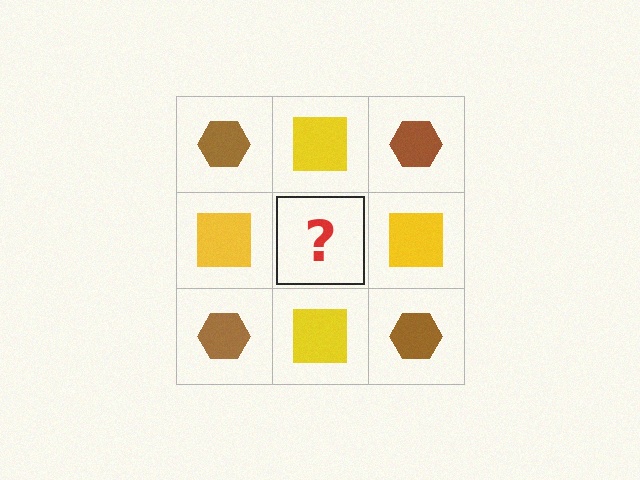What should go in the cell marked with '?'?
The missing cell should contain a brown hexagon.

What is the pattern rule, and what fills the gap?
The rule is that it alternates brown hexagon and yellow square in a checkerboard pattern. The gap should be filled with a brown hexagon.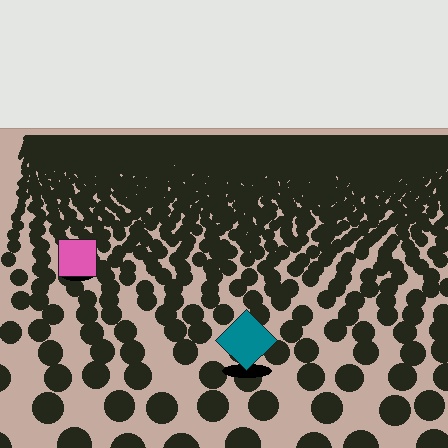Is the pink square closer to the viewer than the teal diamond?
No. The teal diamond is closer — you can tell from the texture gradient: the ground texture is coarser near it.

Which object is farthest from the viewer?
The pink square is farthest from the viewer. It appears smaller and the ground texture around it is denser.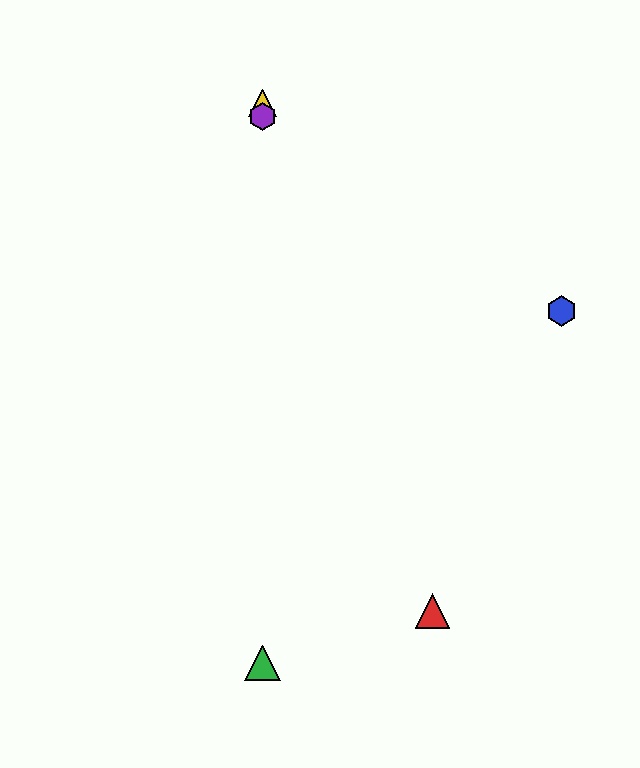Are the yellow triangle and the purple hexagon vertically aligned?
Yes, both are at x≈262.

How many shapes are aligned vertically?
3 shapes (the green triangle, the yellow triangle, the purple hexagon) are aligned vertically.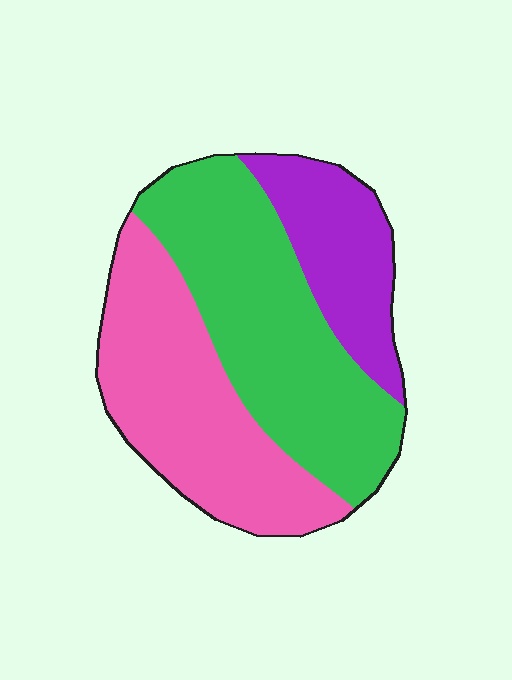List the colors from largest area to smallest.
From largest to smallest: green, pink, purple.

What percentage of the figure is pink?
Pink covers 37% of the figure.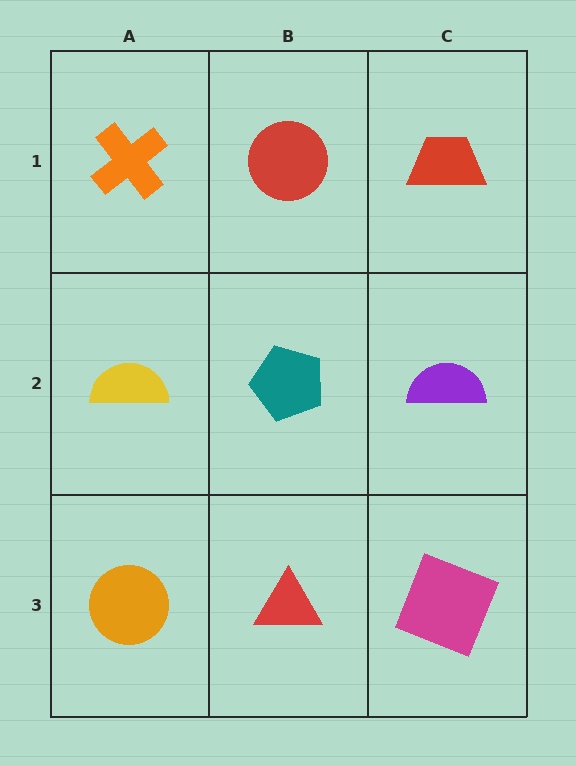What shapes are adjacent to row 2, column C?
A red trapezoid (row 1, column C), a magenta square (row 3, column C), a teal pentagon (row 2, column B).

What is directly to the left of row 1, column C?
A red circle.